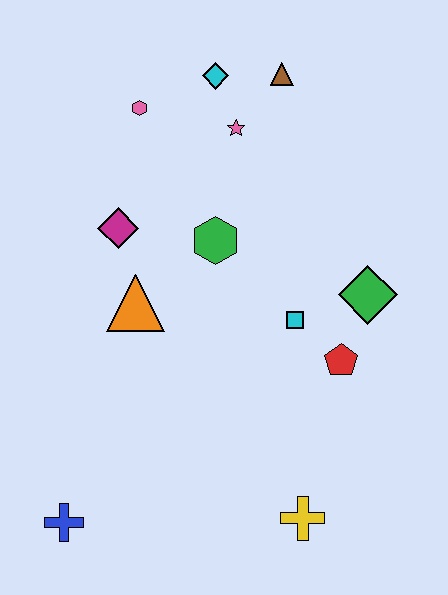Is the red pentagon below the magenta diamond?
Yes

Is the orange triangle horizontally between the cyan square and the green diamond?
No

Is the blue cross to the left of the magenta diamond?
Yes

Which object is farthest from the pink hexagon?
The yellow cross is farthest from the pink hexagon.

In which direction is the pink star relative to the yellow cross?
The pink star is above the yellow cross.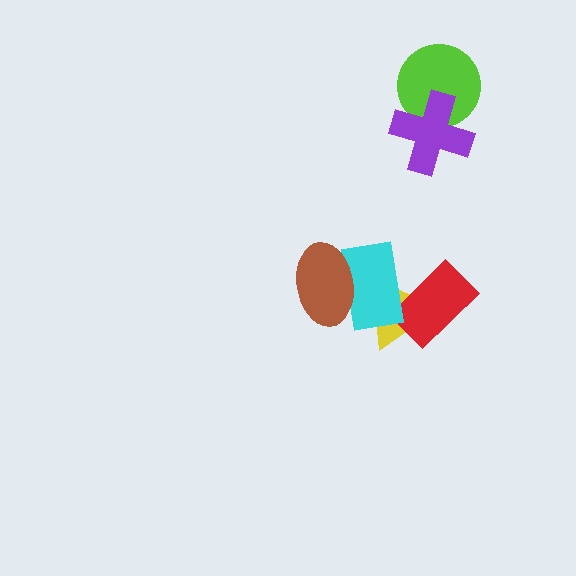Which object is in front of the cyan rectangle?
The brown ellipse is in front of the cyan rectangle.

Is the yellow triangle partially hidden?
Yes, it is partially covered by another shape.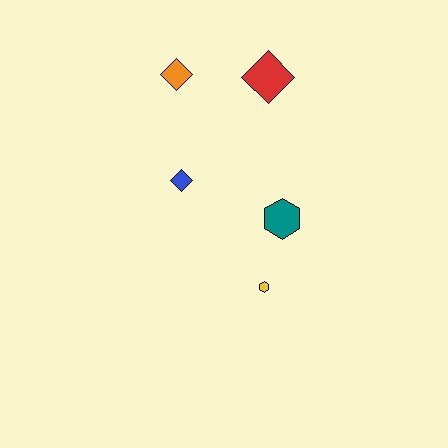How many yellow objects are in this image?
There is 1 yellow object.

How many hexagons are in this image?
There are 2 hexagons.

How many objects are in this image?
There are 5 objects.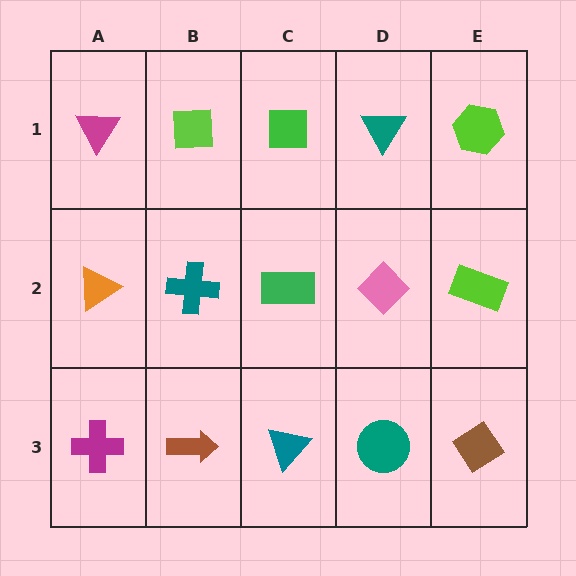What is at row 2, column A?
An orange triangle.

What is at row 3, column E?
A brown diamond.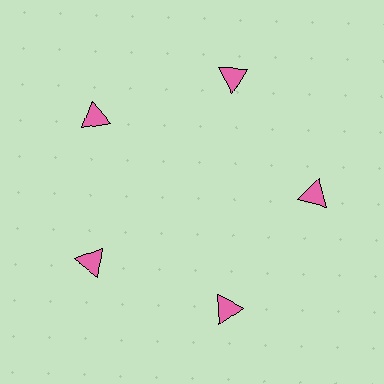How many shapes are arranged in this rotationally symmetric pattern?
There are 5 shapes, arranged in 5 groups of 1.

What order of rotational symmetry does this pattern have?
This pattern has 5-fold rotational symmetry.